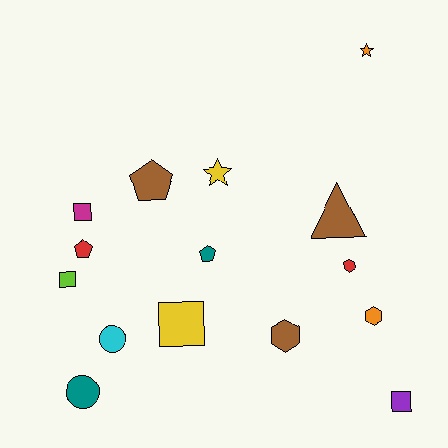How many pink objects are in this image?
There are no pink objects.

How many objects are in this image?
There are 15 objects.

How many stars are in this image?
There are 2 stars.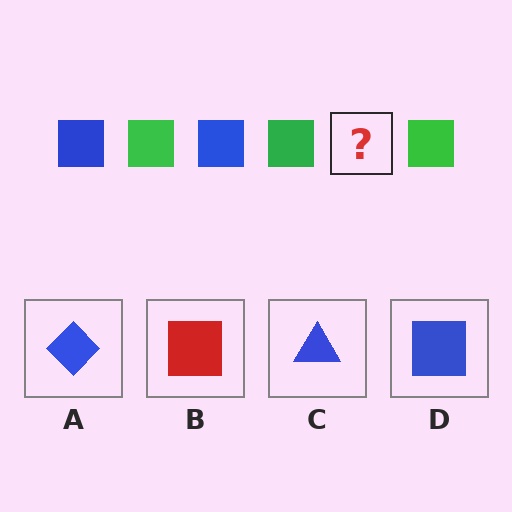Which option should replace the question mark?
Option D.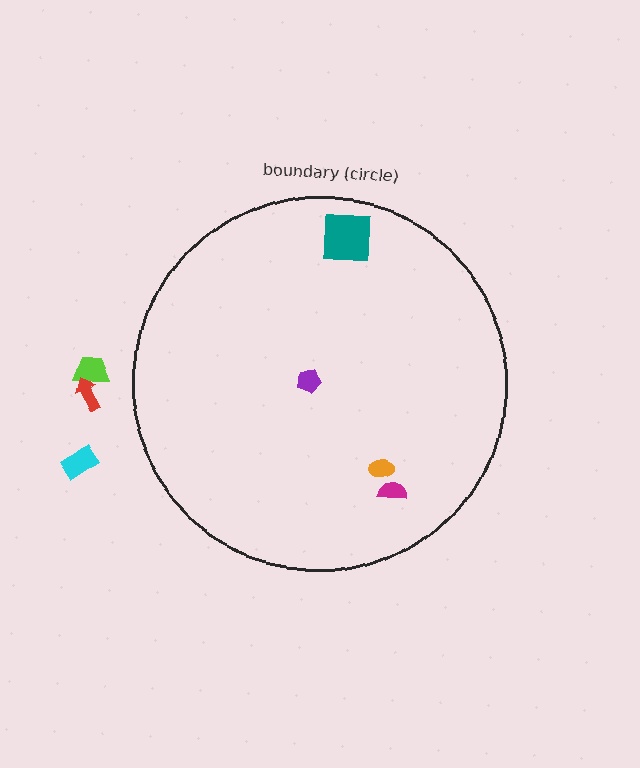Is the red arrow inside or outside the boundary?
Outside.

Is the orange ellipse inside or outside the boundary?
Inside.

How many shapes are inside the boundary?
4 inside, 3 outside.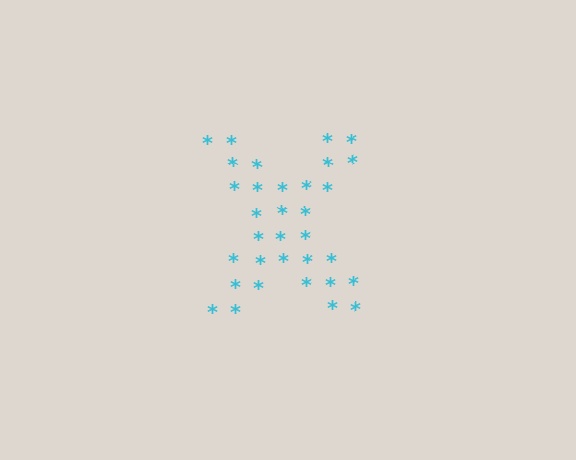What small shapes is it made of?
It is made of small asterisks.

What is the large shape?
The large shape is the letter X.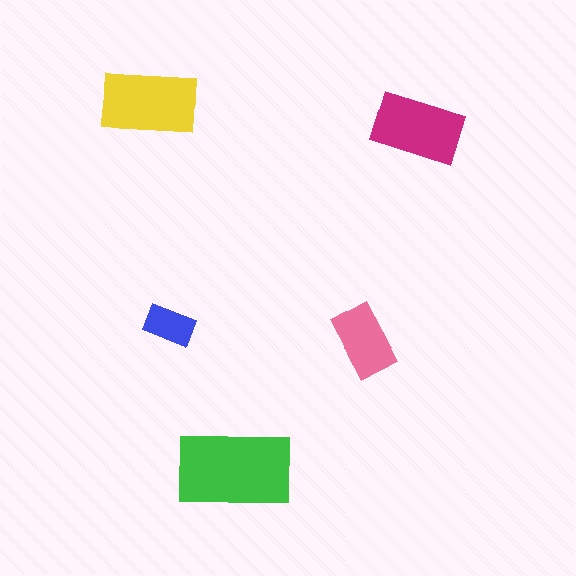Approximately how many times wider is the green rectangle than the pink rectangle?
About 1.5 times wider.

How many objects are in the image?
There are 5 objects in the image.